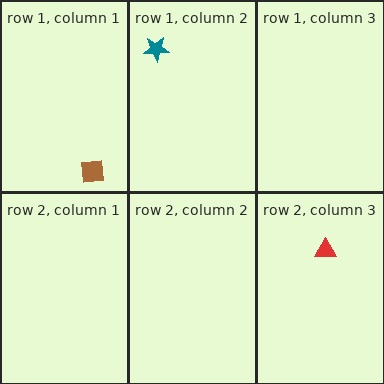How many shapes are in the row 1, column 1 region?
1.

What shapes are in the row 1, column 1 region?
The brown square.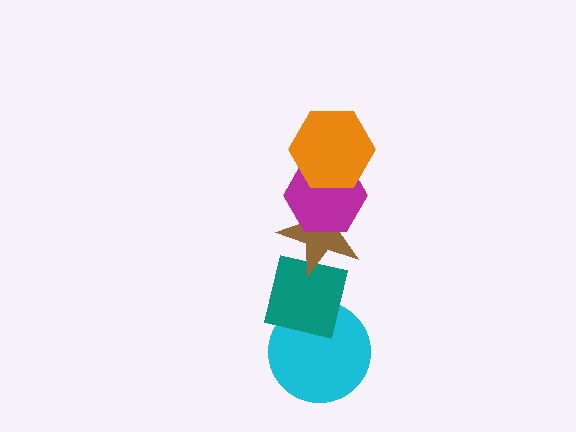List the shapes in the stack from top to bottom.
From top to bottom: the orange hexagon, the magenta hexagon, the brown star, the teal square, the cyan circle.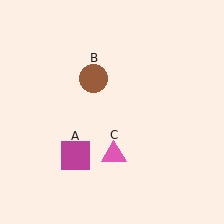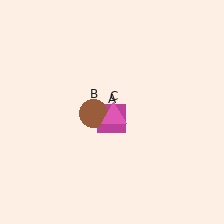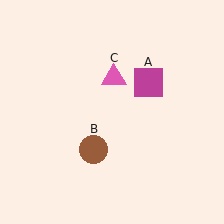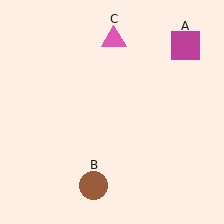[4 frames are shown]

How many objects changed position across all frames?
3 objects changed position: magenta square (object A), brown circle (object B), pink triangle (object C).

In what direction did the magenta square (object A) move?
The magenta square (object A) moved up and to the right.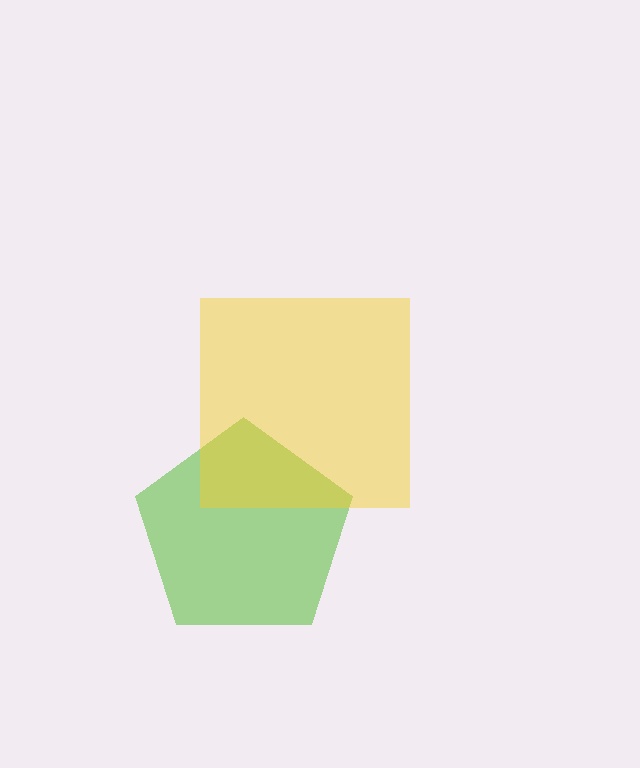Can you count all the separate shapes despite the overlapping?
Yes, there are 2 separate shapes.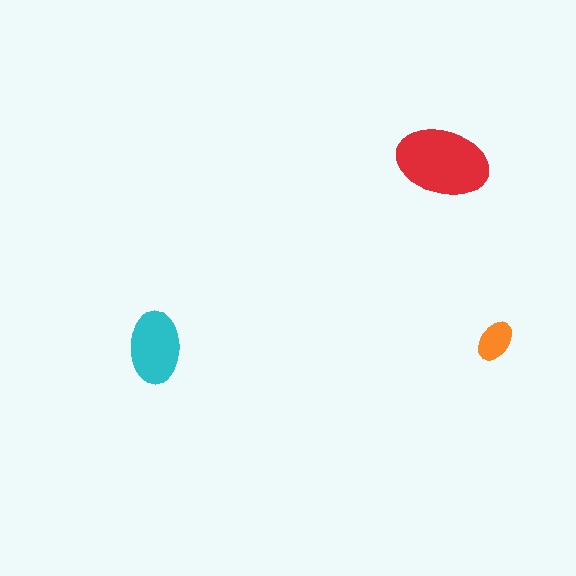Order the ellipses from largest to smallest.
the red one, the cyan one, the orange one.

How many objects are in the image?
There are 3 objects in the image.